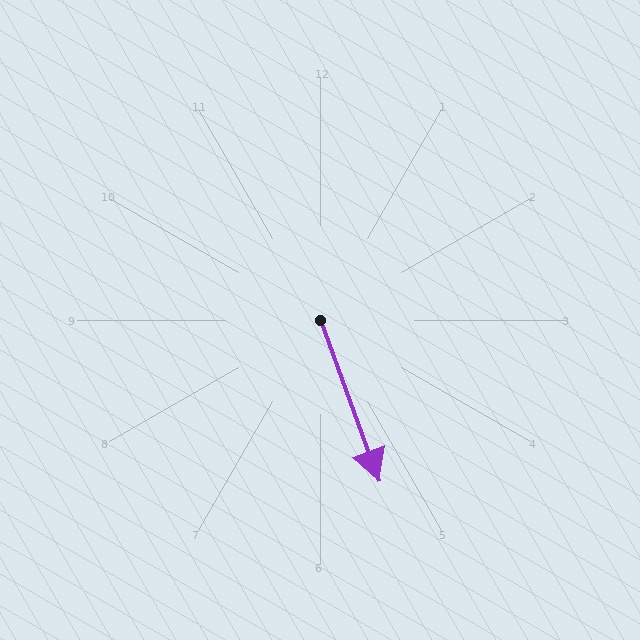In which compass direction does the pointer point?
South.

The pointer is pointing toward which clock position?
Roughly 5 o'clock.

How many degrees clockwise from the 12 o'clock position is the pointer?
Approximately 160 degrees.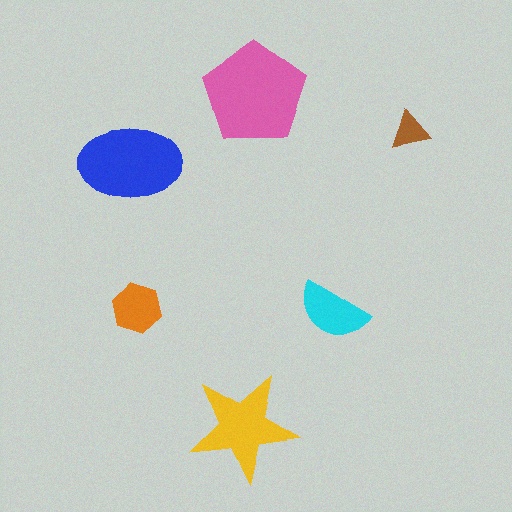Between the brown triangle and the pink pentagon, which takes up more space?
The pink pentagon.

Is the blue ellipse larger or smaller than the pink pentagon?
Smaller.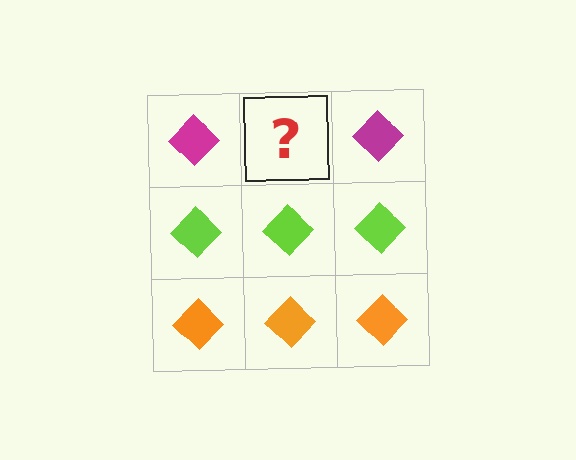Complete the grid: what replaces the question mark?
The question mark should be replaced with a magenta diamond.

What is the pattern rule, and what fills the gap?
The rule is that each row has a consistent color. The gap should be filled with a magenta diamond.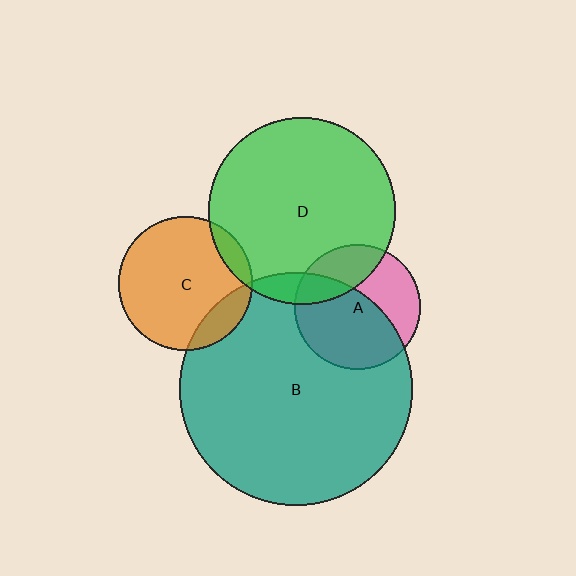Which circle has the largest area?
Circle B (teal).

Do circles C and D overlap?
Yes.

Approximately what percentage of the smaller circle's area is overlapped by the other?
Approximately 10%.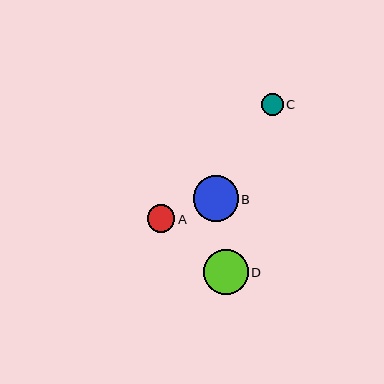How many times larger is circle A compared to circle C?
Circle A is approximately 1.3 times the size of circle C.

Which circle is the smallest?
Circle C is the smallest with a size of approximately 22 pixels.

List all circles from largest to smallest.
From largest to smallest: B, D, A, C.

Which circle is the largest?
Circle B is the largest with a size of approximately 45 pixels.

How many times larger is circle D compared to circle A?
Circle D is approximately 1.7 times the size of circle A.